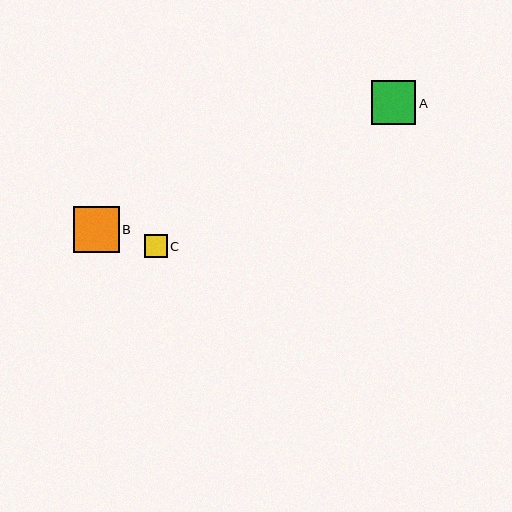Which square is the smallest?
Square C is the smallest with a size of approximately 23 pixels.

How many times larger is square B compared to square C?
Square B is approximately 2.0 times the size of square C.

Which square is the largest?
Square B is the largest with a size of approximately 46 pixels.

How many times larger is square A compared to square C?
Square A is approximately 1.9 times the size of square C.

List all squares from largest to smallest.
From largest to smallest: B, A, C.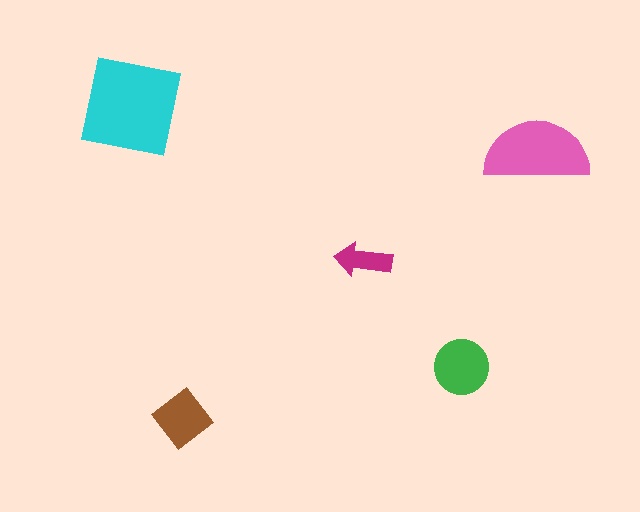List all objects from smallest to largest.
The magenta arrow, the brown diamond, the green circle, the pink semicircle, the cyan square.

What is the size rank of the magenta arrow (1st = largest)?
5th.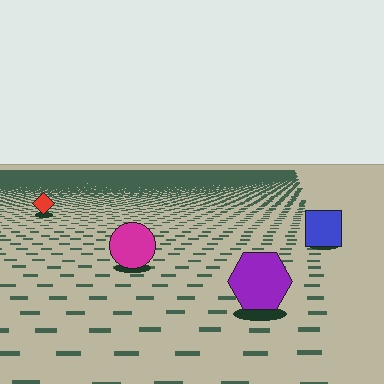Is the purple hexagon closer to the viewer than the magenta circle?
Yes. The purple hexagon is closer — you can tell from the texture gradient: the ground texture is coarser near it.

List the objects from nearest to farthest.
From nearest to farthest: the purple hexagon, the magenta circle, the blue square, the red diamond.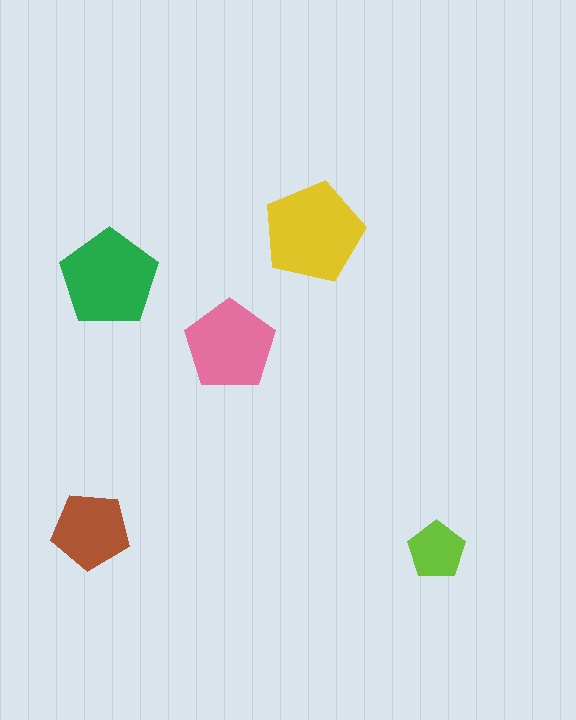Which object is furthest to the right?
The lime pentagon is rightmost.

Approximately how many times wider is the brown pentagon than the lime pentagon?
About 1.5 times wider.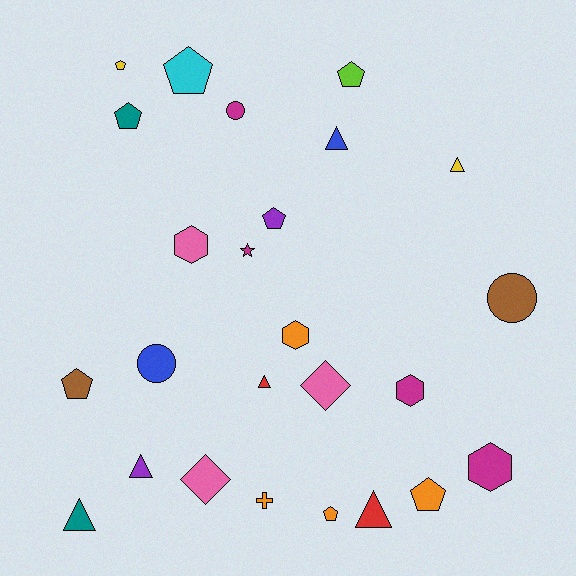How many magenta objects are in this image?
There are 4 magenta objects.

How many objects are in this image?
There are 25 objects.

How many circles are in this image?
There are 3 circles.